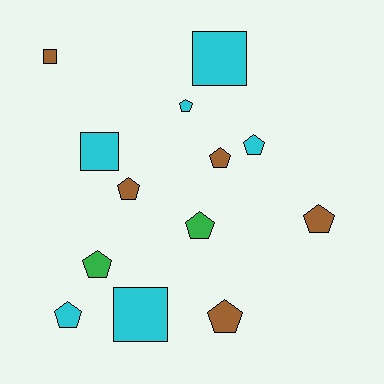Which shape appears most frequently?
Pentagon, with 9 objects.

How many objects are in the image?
There are 13 objects.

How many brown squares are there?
There is 1 brown square.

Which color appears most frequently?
Cyan, with 6 objects.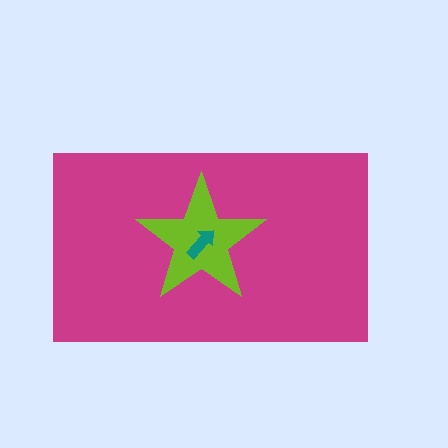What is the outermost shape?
The magenta rectangle.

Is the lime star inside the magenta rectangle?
Yes.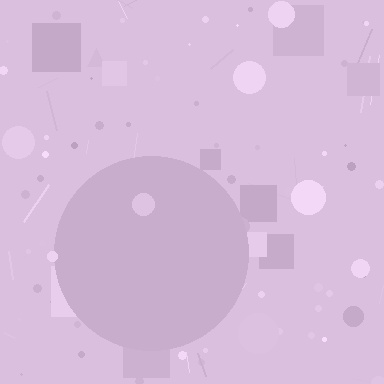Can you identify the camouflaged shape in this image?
The camouflaged shape is a circle.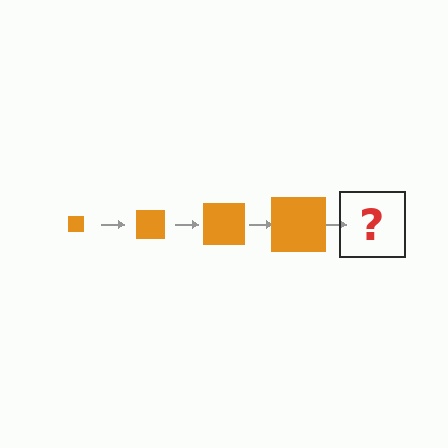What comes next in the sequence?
The next element should be an orange square, larger than the previous one.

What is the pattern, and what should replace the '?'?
The pattern is that the square gets progressively larger each step. The '?' should be an orange square, larger than the previous one.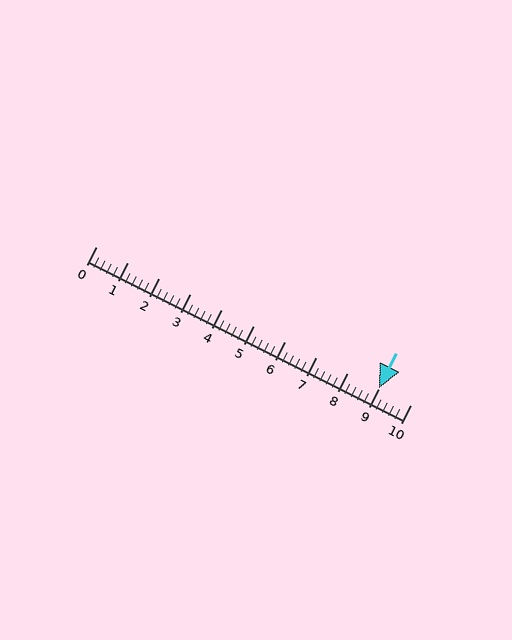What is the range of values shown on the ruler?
The ruler shows values from 0 to 10.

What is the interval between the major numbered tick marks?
The major tick marks are spaced 1 units apart.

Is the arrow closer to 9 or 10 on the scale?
The arrow is closer to 9.